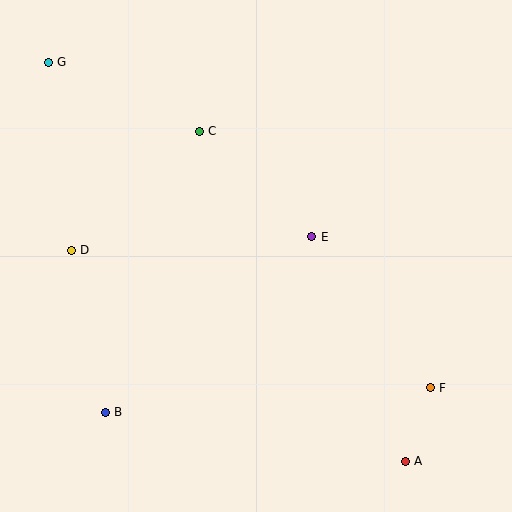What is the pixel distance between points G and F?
The distance between G and F is 502 pixels.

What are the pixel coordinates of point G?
Point G is at (48, 62).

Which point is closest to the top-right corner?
Point E is closest to the top-right corner.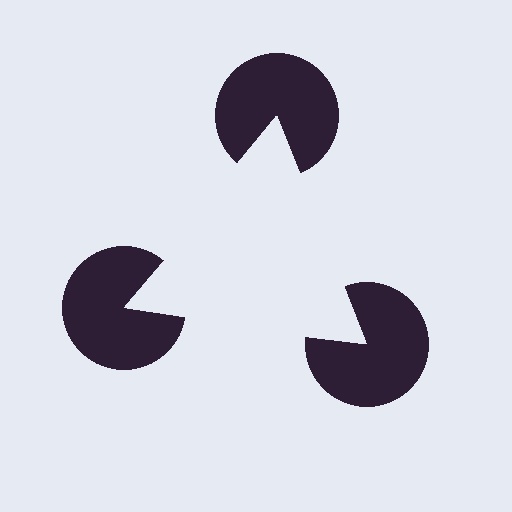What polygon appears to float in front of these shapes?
An illusory triangle — its edges are inferred from the aligned wedge cuts in the pac-man discs, not physically drawn.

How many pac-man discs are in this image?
There are 3 — one at each vertex of the illusory triangle.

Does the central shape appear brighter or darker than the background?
It typically appears slightly brighter than the background, even though no actual brightness change is drawn.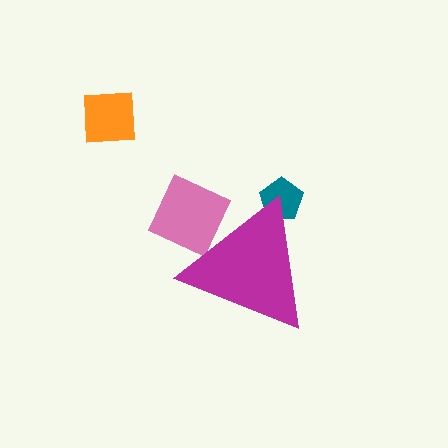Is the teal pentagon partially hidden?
Yes, the teal pentagon is partially hidden behind the magenta triangle.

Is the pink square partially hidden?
Yes, the pink square is partially hidden behind the magenta triangle.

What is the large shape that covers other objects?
A magenta triangle.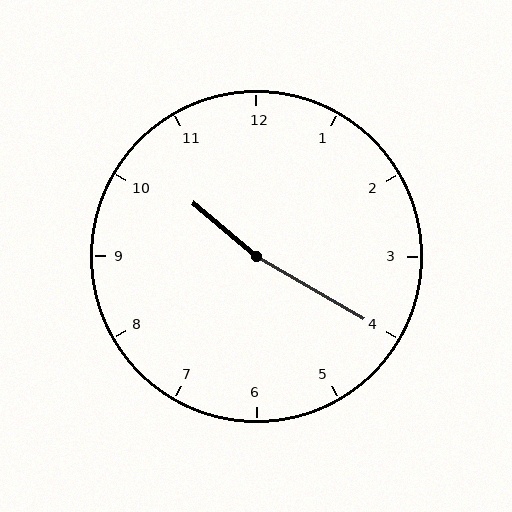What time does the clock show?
10:20.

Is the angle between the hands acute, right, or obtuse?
It is obtuse.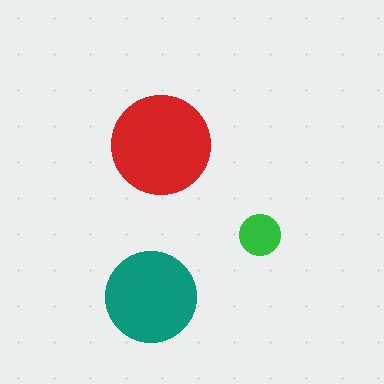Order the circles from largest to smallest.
the red one, the teal one, the green one.